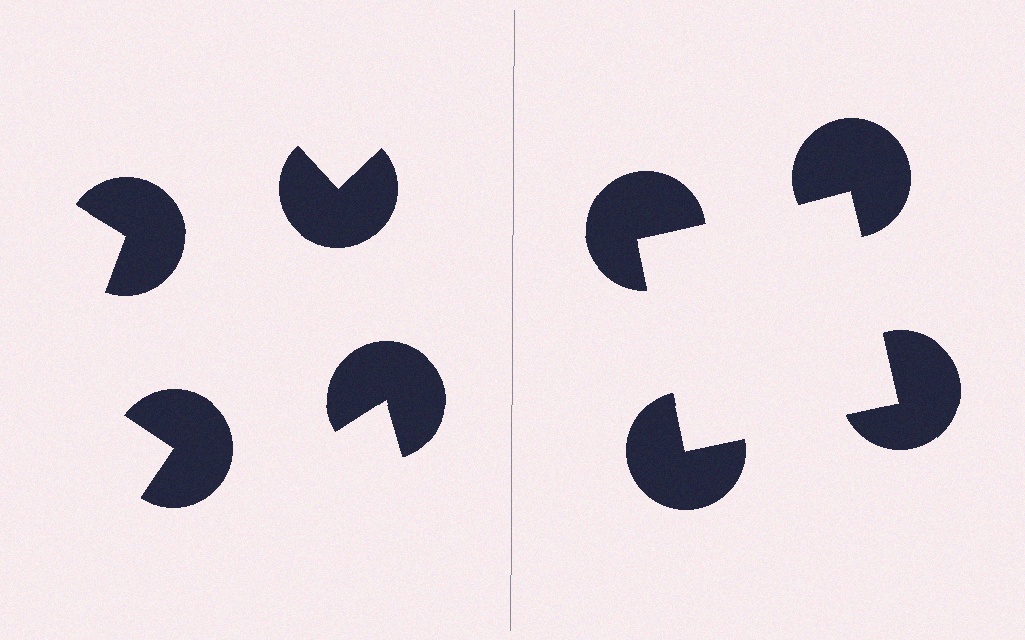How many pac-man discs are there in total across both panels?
8 — 4 on each side.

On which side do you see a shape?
An illusory square appears on the right side. On the left side the wedge cuts are rotated, so no coherent shape forms.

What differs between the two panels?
The pac-man discs are positioned identically on both sides; only the wedge orientations differ. On the right they align to a square; on the left they are misaligned.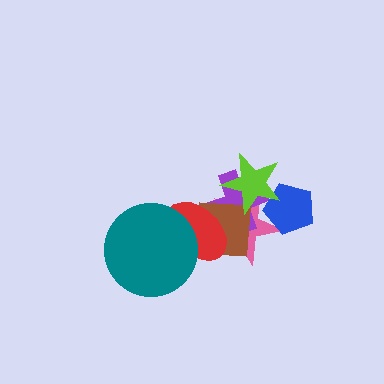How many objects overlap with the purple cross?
4 objects overlap with the purple cross.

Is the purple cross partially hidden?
Yes, it is partially covered by another shape.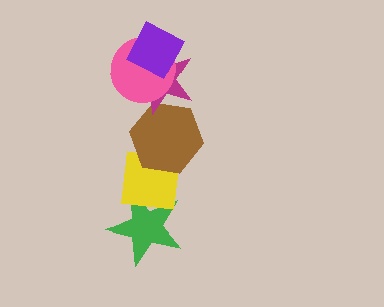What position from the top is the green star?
The green star is 6th from the top.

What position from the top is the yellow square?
The yellow square is 5th from the top.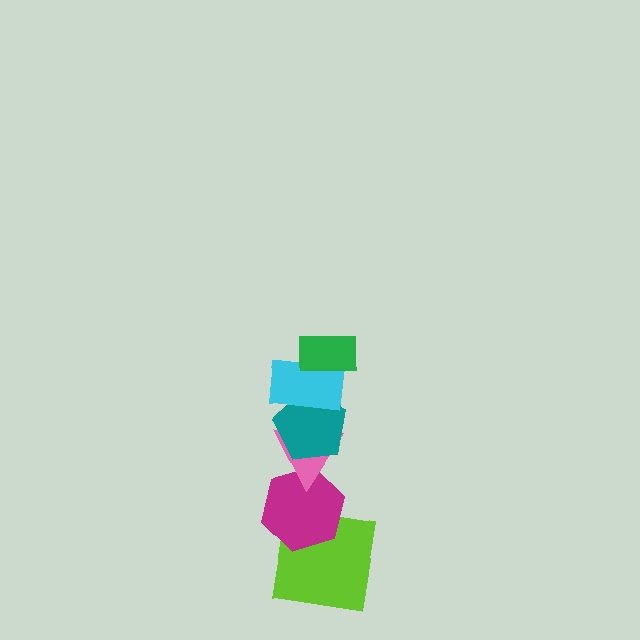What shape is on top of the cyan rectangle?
The green rectangle is on top of the cyan rectangle.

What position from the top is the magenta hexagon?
The magenta hexagon is 5th from the top.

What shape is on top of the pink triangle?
The teal pentagon is on top of the pink triangle.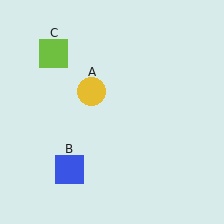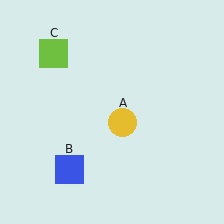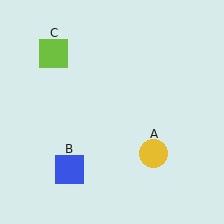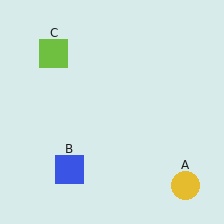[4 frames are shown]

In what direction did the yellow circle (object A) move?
The yellow circle (object A) moved down and to the right.